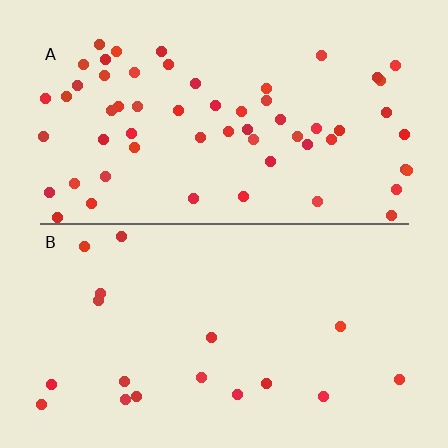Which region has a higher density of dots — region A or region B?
A (the top).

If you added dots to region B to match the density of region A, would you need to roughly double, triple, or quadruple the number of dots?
Approximately triple.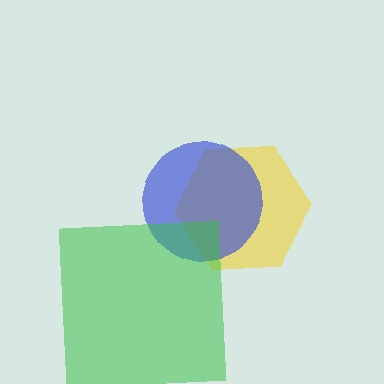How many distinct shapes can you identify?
There are 3 distinct shapes: a yellow hexagon, a blue circle, a green square.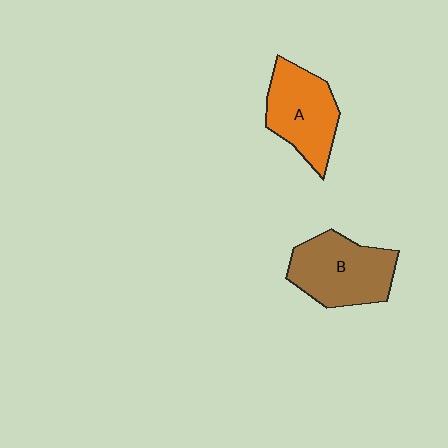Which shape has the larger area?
Shape B (brown).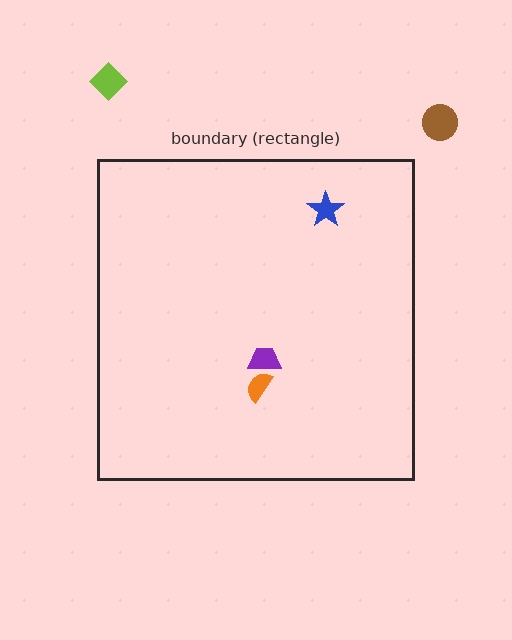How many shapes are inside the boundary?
3 inside, 2 outside.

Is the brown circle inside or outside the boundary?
Outside.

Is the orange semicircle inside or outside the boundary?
Inside.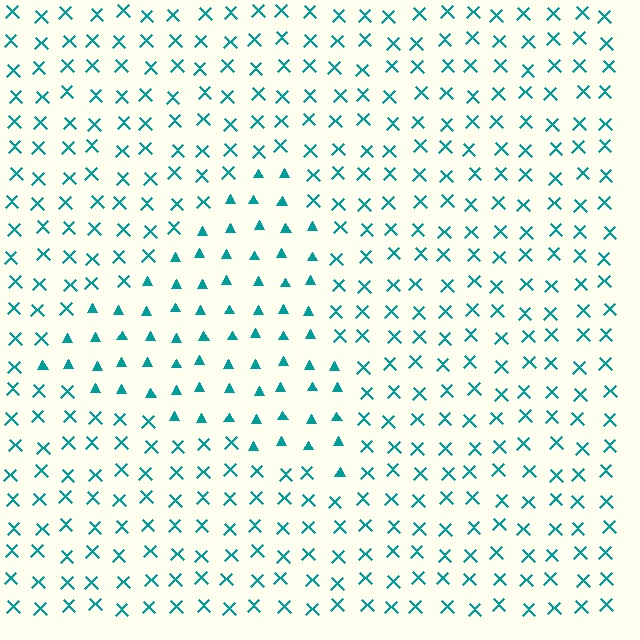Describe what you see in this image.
The image is filled with small teal elements arranged in a uniform grid. A triangle-shaped region contains triangles, while the surrounding area contains X marks. The boundary is defined purely by the change in element shape.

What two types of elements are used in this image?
The image uses triangles inside the triangle region and X marks outside it.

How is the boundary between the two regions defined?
The boundary is defined by a change in element shape: triangles inside vs. X marks outside. All elements share the same color and spacing.